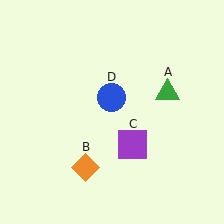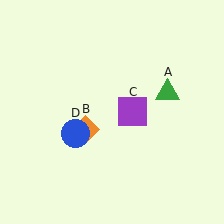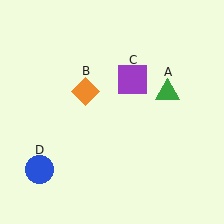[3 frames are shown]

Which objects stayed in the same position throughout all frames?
Green triangle (object A) remained stationary.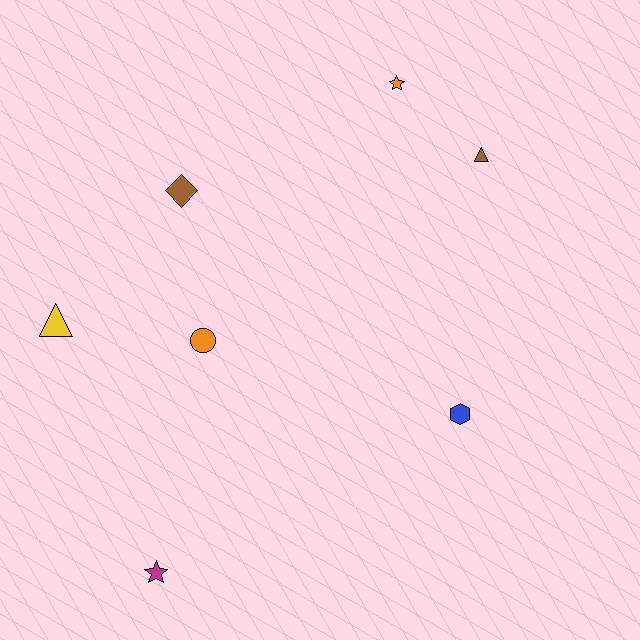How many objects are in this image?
There are 7 objects.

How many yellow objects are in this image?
There is 1 yellow object.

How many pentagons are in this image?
There are no pentagons.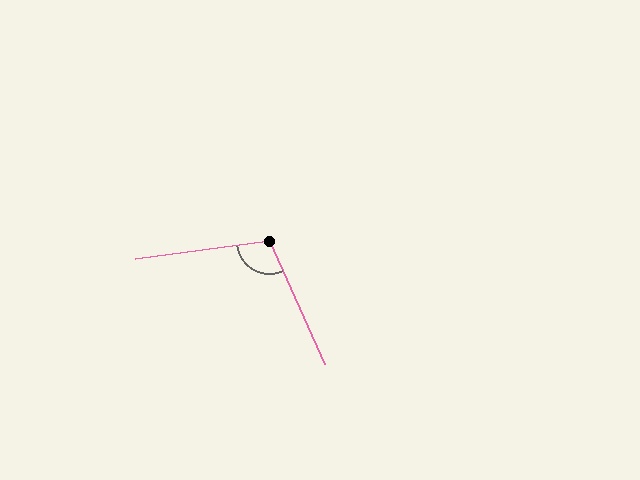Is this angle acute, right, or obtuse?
It is obtuse.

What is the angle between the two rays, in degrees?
Approximately 106 degrees.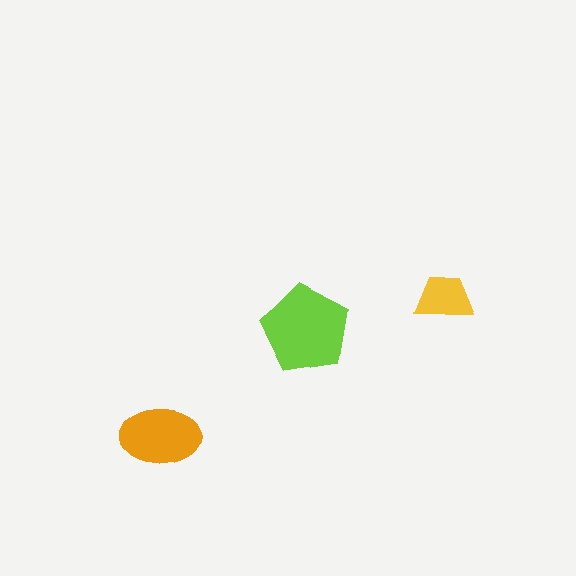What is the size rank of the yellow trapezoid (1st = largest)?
3rd.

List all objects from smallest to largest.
The yellow trapezoid, the orange ellipse, the lime pentagon.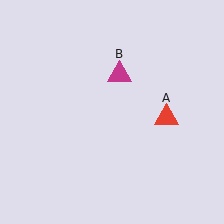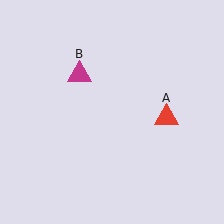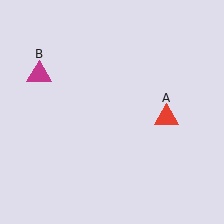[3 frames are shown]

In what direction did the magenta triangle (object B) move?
The magenta triangle (object B) moved left.